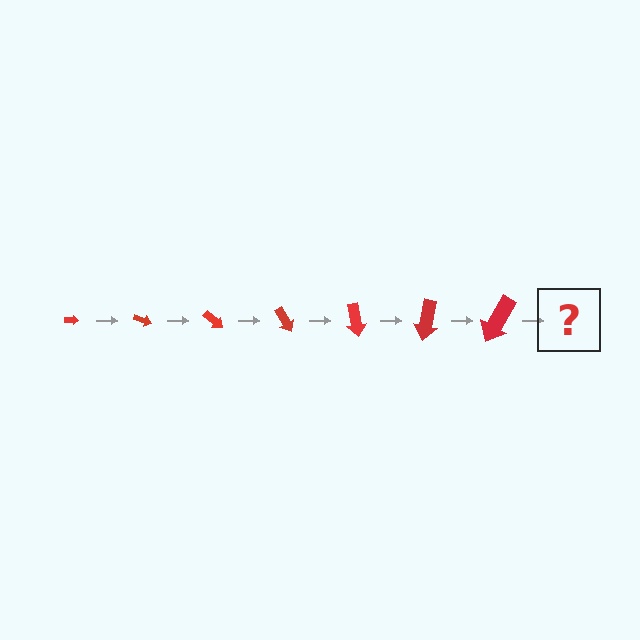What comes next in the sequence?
The next element should be an arrow, larger than the previous one and rotated 140 degrees from the start.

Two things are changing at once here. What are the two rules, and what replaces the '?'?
The two rules are that the arrow grows larger each step and it rotates 20 degrees each step. The '?' should be an arrow, larger than the previous one and rotated 140 degrees from the start.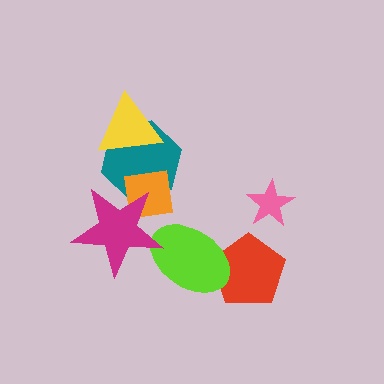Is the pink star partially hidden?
No, no other shape covers it.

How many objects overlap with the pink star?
0 objects overlap with the pink star.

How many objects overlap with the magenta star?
3 objects overlap with the magenta star.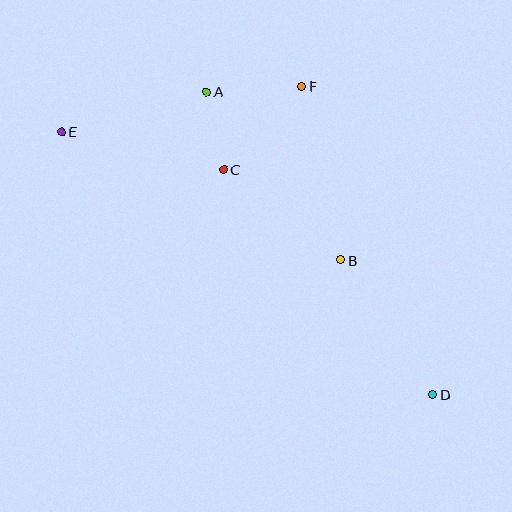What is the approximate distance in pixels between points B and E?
The distance between B and E is approximately 307 pixels.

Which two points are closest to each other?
Points A and C are closest to each other.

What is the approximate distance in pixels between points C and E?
The distance between C and E is approximately 166 pixels.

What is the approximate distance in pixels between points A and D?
The distance between A and D is approximately 378 pixels.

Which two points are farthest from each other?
Points D and E are farthest from each other.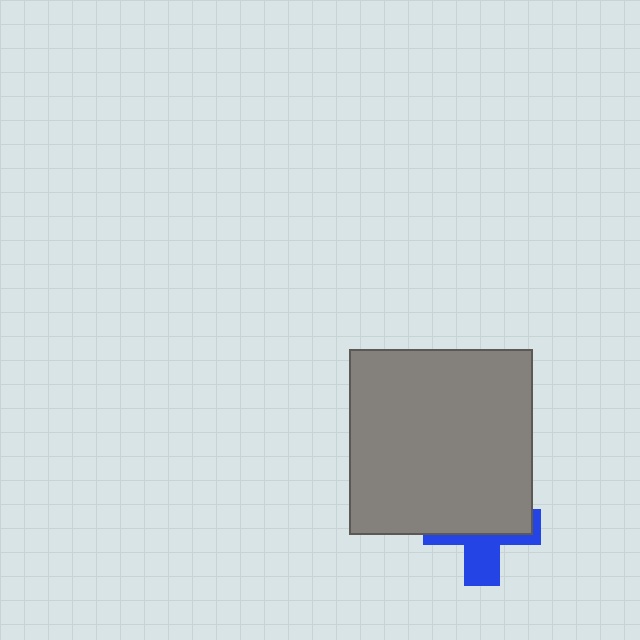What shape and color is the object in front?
The object in front is a gray rectangle.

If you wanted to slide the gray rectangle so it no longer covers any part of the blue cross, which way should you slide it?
Slide it up — that is the most direct way to separate the two shapes.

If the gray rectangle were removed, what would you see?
You would see the complete blue cross.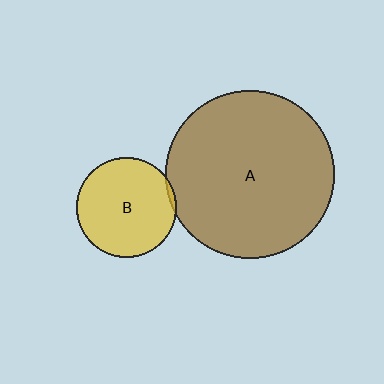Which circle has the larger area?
Circle A (brown).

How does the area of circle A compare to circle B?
Approximately 2.8 times.